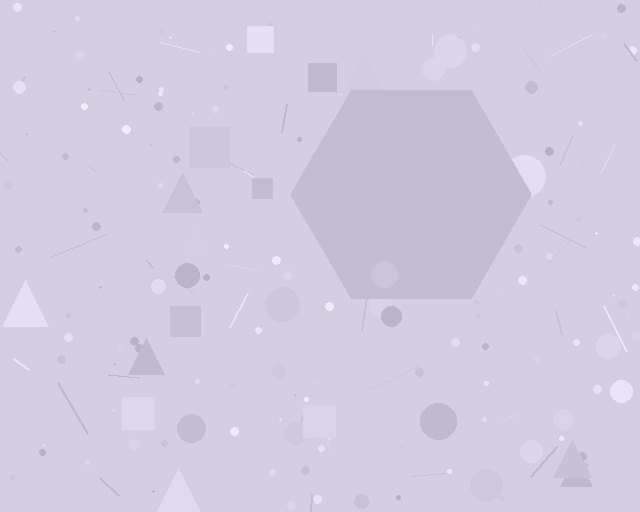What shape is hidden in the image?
A hexagon is hidden in the image.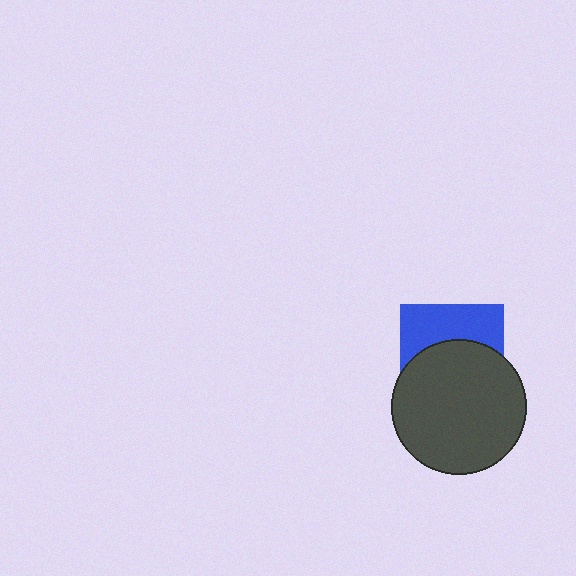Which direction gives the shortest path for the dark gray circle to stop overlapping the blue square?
Moving down gives the shortest separation.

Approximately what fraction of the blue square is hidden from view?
Roughly 58% of the blue square is hidden behind the dark gray circle.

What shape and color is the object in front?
The object in front is a dark gray circle.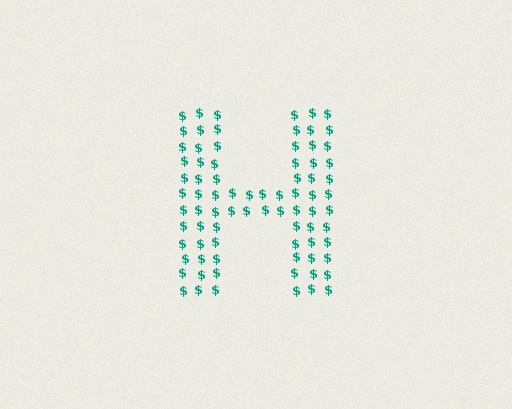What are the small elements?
The small elements are dollar signs.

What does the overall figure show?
The overall figure shows the letter H.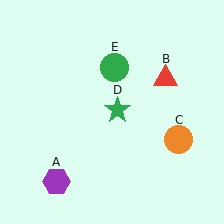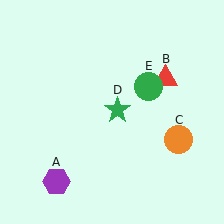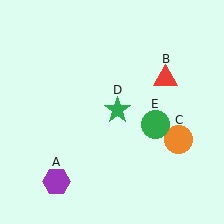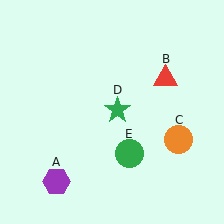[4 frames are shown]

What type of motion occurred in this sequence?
The green circle (object E) rotated clockwise around the center of the scene.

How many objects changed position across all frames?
1 object changed position: green circle (object E).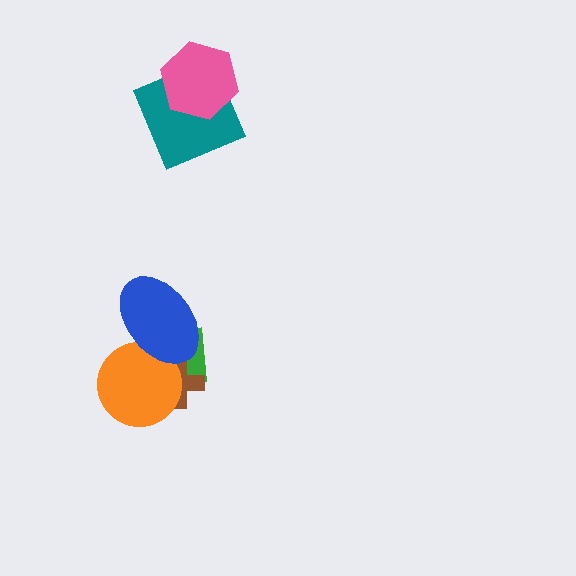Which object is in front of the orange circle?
The blue ellipse is in front of the orange circle.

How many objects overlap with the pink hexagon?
1 object overlaps with the pink hexagon.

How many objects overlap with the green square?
3 objects overlap with the green square.